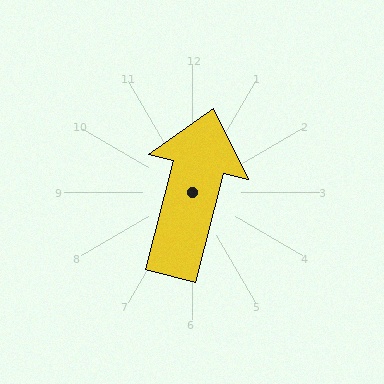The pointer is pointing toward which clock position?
Roughly 12 o'clock.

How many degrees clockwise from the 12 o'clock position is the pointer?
Approximately 14 degrees.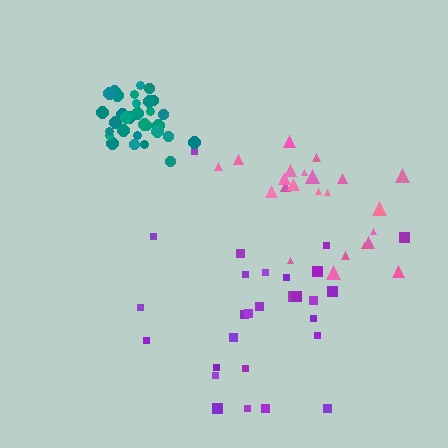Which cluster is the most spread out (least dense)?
Purple.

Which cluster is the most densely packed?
Teal.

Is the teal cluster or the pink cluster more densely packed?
Teal.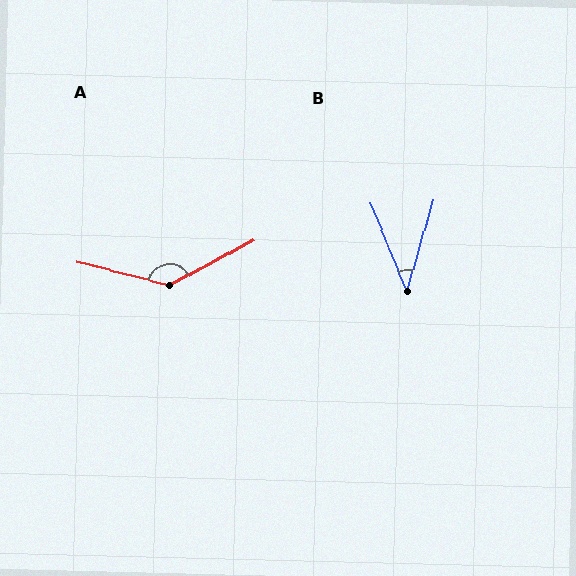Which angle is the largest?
A, at approximately 138 degrees.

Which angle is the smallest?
B, at approximately 38 degrees.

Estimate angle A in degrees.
Approximately 138 degrees.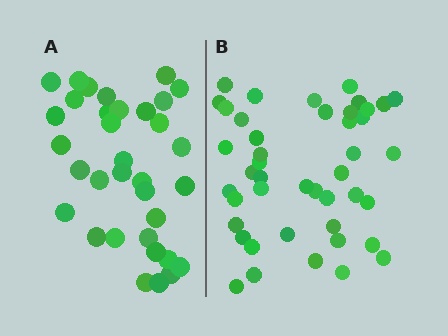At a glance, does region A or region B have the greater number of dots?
Region B (the right region) has more dots.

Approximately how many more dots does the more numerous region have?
Region B has roughly 10 or so more dots than region A.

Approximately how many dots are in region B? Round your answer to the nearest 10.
About 40 dots. (The exact count is 44, which rounds to 40.)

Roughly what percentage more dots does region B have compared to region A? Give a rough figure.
About 30% more.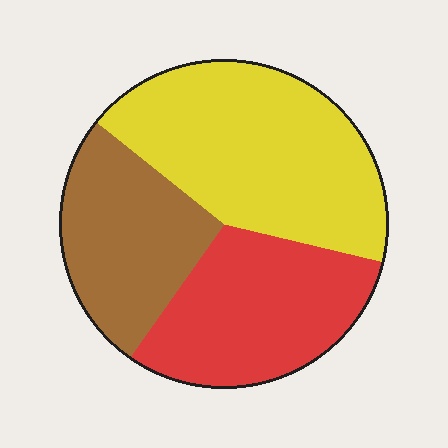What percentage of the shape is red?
Red takes up about one third (1/3) of the shape.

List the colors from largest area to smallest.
From largest to smallest: yellow, red, brown.